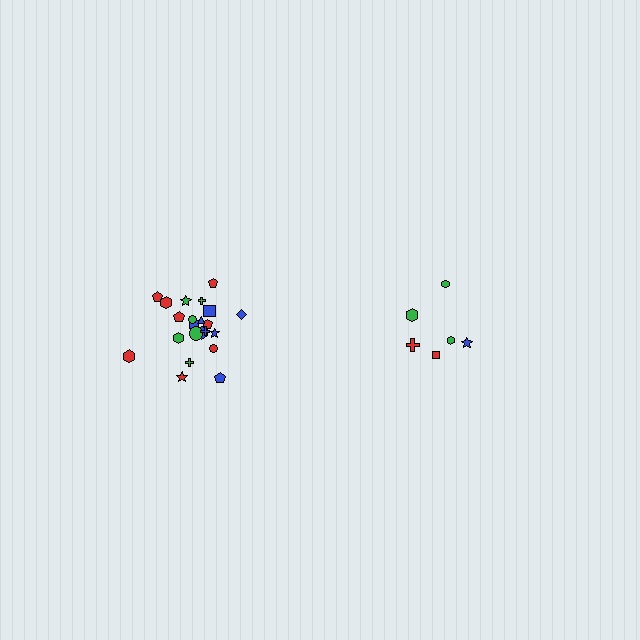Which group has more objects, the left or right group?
The left group.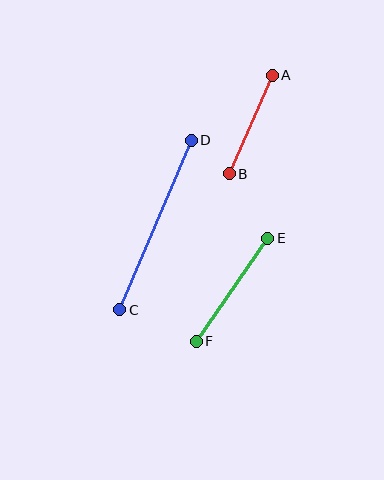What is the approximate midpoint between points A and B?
The midpoint is at approximately (251, 125) pixels.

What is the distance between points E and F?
The distance is approximately 125 pixels.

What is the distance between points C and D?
The distance is approximately 184 pixels.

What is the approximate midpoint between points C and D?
The midpoint is at approximately (156, 225) pixels.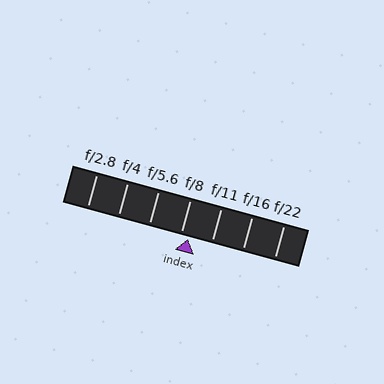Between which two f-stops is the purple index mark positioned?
The index mark is between f/8 and f/11.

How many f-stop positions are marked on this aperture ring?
There are 7 f-stop positions marked.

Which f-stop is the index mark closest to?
The index mark is closest to f/8.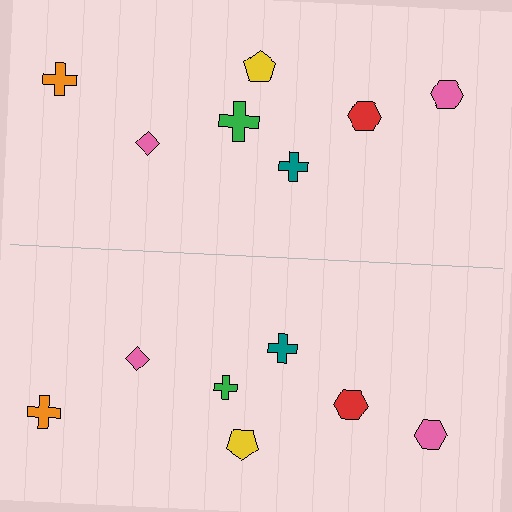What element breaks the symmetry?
The green cross on the bottom side has a different size than its mirror counterpart.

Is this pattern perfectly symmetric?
No, the pattern is not perfectly symmetric. The green cross on the bottom side has a different size than its mirror counterpart.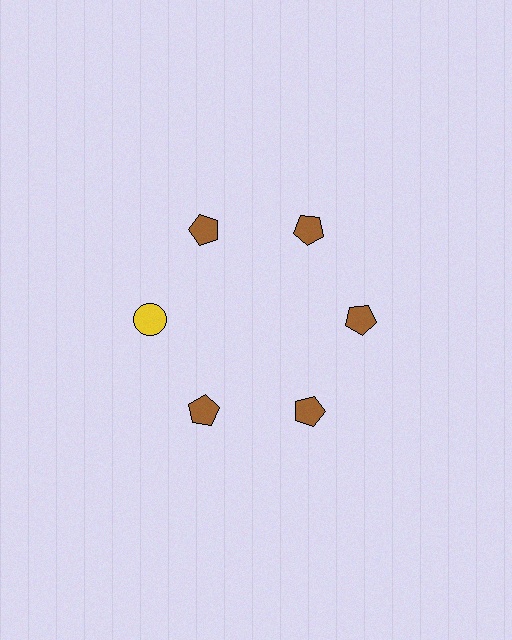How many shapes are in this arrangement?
There are 6 shapes arranged in a ring pattern.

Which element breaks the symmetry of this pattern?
The yellow circle at roughly the 9 o'clock position breaks the symmetry. All other shapes are brown pentagons.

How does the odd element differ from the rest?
It differs in both color (yellow instead of brown) and shape (circle instead of pentagon).